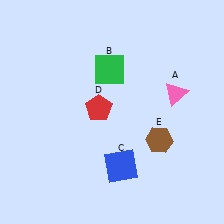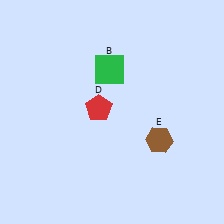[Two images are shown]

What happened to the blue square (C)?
The blue square (C) was removed in Image 2. It was in the bottom-right area of Image 1.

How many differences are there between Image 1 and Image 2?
There are 2 differences between the two images.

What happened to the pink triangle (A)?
The pink triangle (A) was removed in Image 2. It was in the top-right area of Image 1.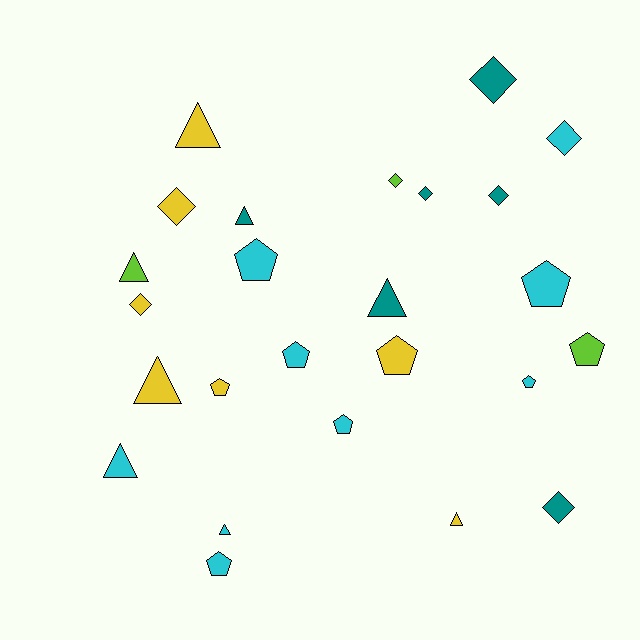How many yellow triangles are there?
There are 3 yellow triangles.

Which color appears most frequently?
Cyan, with 9 objects.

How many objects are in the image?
There are 25 objects.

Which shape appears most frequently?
Pentagon, with 9 objects.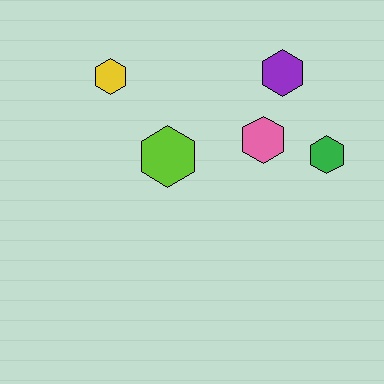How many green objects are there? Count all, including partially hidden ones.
There is 1 green object.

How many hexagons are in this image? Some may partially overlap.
There are 5 hexagons.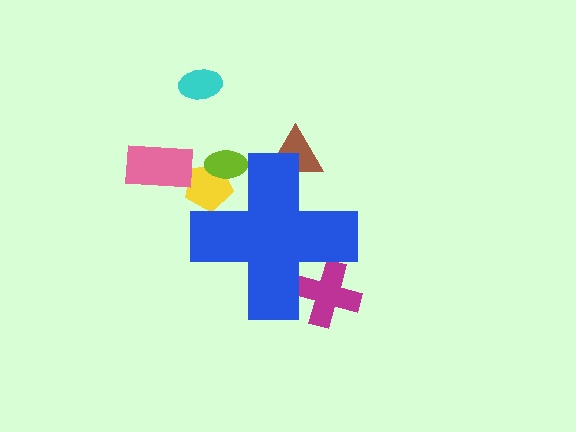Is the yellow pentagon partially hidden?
Yes, the yellow pentagon is partially hidden behind the blue cross.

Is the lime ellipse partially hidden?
Yes, the lime ellipse is partially hidden behind the blue cross.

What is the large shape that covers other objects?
A blue cross.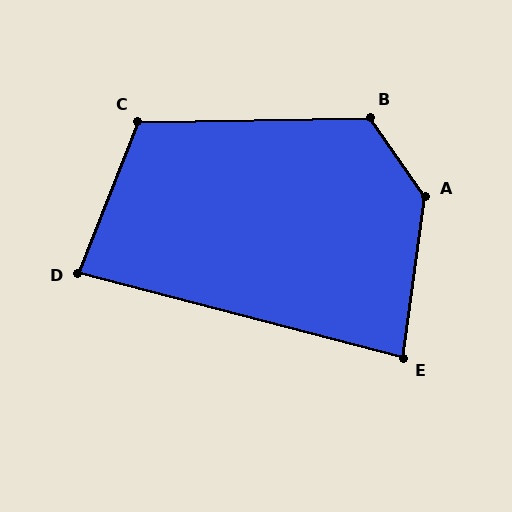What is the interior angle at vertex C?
Approximately 112 degrees (obtuse).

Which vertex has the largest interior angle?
A, at approximately 137 degrees.